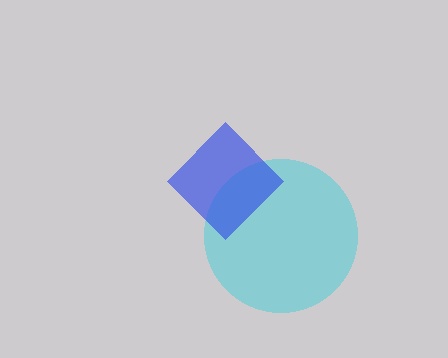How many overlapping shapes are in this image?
There are 2 overlapping shapes in the image.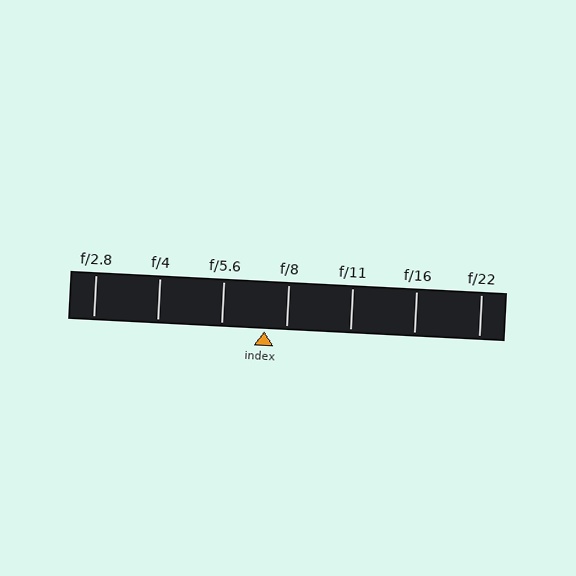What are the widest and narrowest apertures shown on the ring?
The widest aperture shown is f/2.8 and the narrowest is f/22.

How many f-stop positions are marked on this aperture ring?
There are 7 f-stop positions marked.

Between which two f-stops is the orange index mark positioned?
The index mark is between f/5.6 and f/8.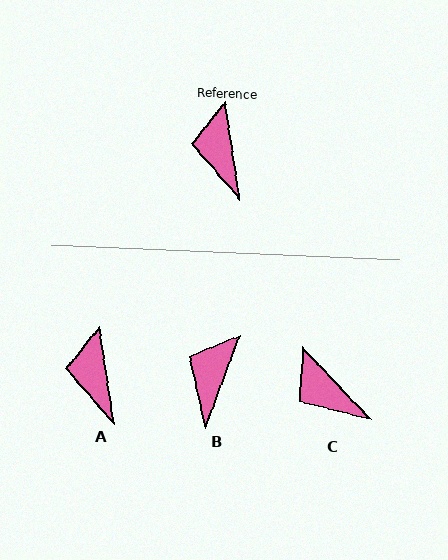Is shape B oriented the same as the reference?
No, it is off by about 29 degrees.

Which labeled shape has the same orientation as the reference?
A.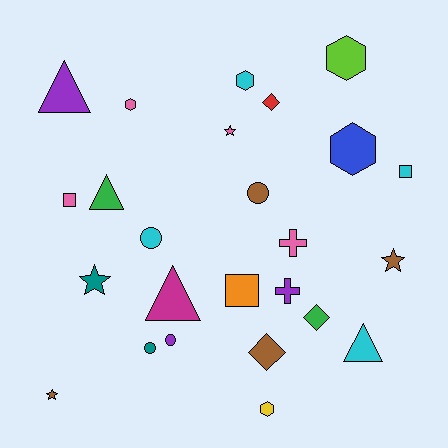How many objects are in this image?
There are 25 objects.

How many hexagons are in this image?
There are 5 hexagons.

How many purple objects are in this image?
There are 3 purple objects.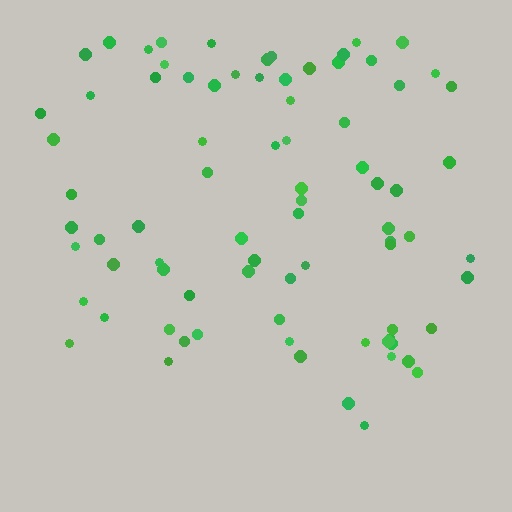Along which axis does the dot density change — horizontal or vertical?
Vertical.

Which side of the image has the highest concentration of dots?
The top.